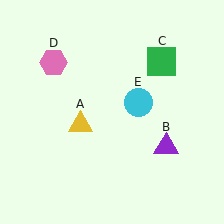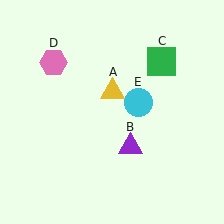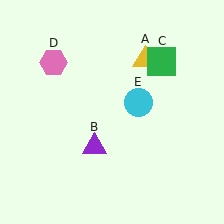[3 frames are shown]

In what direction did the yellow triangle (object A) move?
The yellow triangle (object A) moved up and to the right.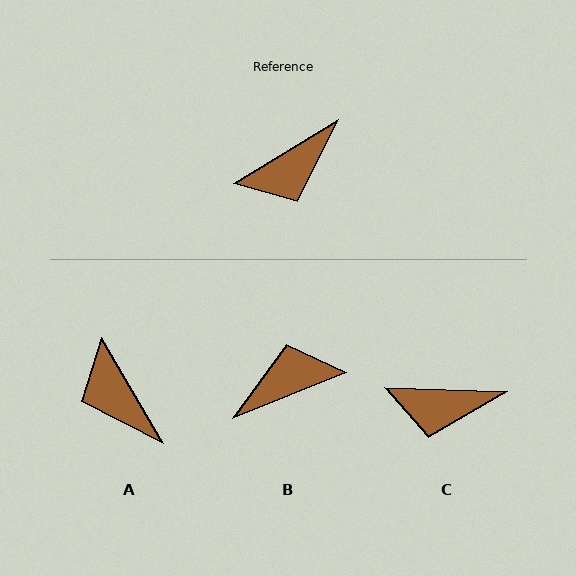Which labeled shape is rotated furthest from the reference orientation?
B, about 171 degrees away.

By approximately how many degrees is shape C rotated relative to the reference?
Approximately 33 degrees clockwise.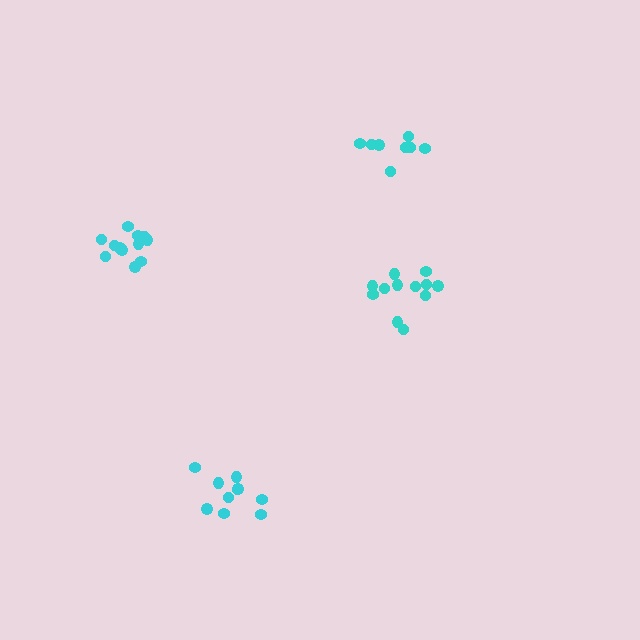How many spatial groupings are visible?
There are 4 spatial groupings.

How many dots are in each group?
Group 1: 8 dots, Group 2: 12 dots, Group 3: 10 dots, Group 4: 12 dots (42 total).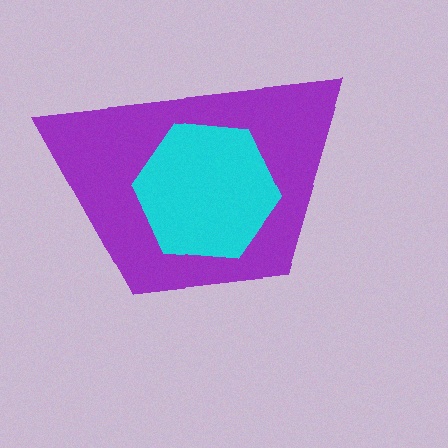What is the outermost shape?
The purple trapezoid.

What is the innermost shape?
The cyan hexagon.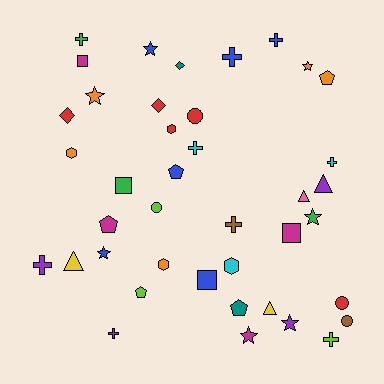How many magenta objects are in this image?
There are 4 magenta objects.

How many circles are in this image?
There are 4 circles.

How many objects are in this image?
There are 40 objects.